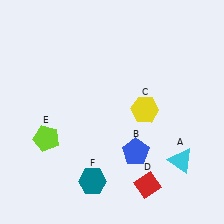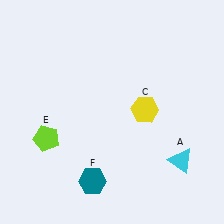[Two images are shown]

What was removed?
The red diamond (D), the blue pentagon (B) were removed in Image 2.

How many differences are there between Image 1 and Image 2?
There are 2 differences between the two images.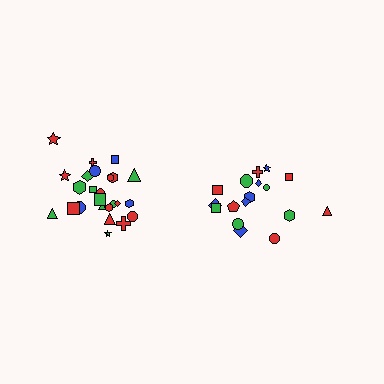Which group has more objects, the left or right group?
The left group.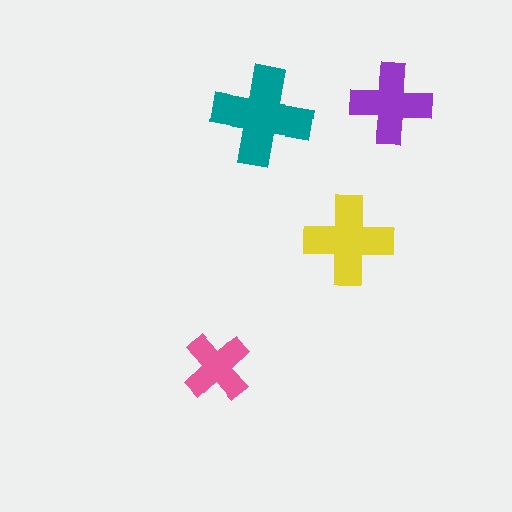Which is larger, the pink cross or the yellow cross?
The yellow one.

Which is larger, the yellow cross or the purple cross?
The yellow one.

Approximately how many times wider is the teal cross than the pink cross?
About 1.5 times wider.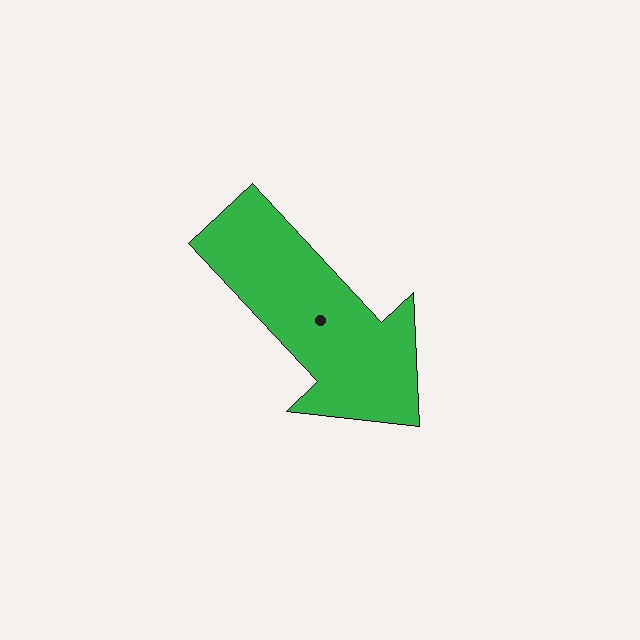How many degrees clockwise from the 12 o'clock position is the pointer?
Approximately 137 degrees.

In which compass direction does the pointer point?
Southeast.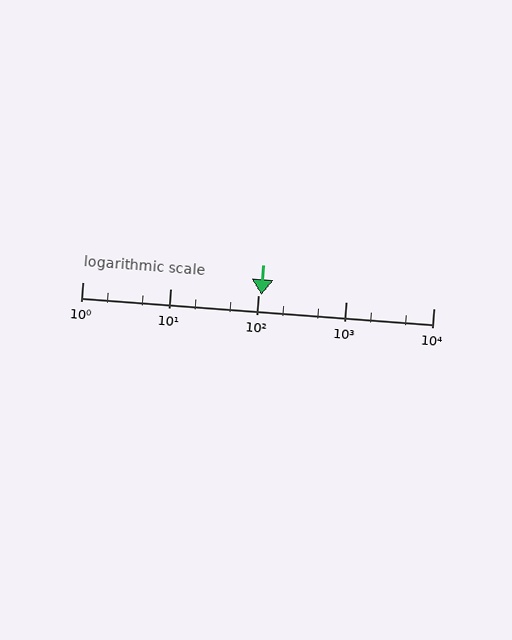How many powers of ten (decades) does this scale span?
The scale spans 4 decades, from 1 to 10000.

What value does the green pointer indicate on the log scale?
The pointer indicates approximately 110.